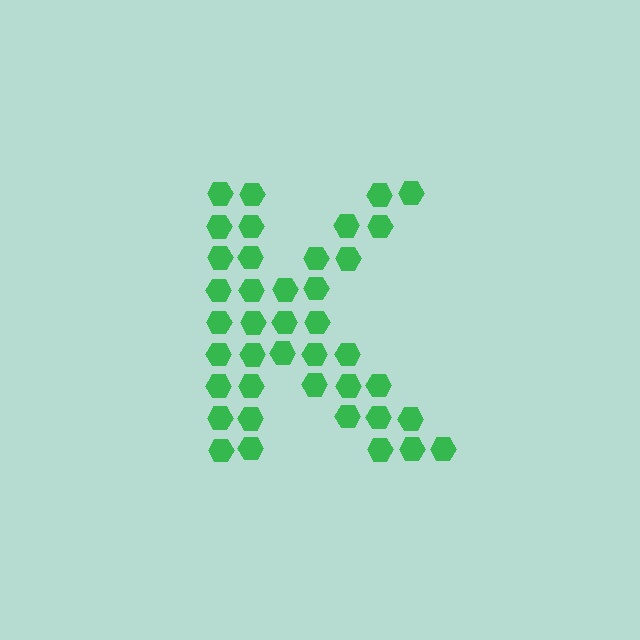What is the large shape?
The large shape is the letter K.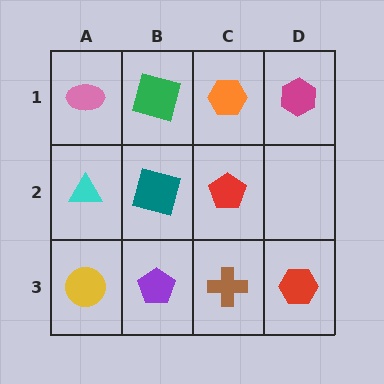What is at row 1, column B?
A green square.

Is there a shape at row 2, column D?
No, that cell is empty.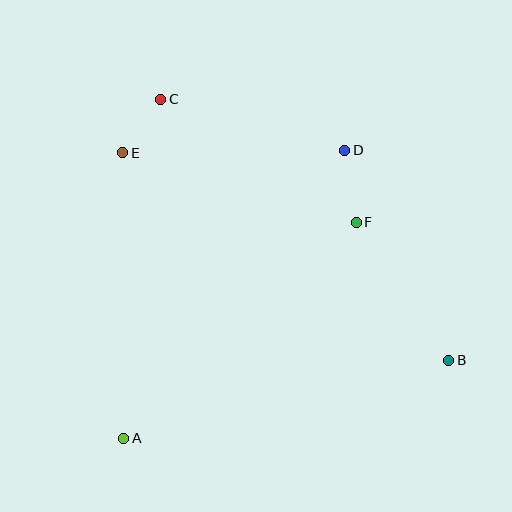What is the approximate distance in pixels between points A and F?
The distance between A and F is approximately 317 pixels.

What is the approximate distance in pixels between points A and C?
The distance between A and C is approximately 341 pixels.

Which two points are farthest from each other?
Points B and C are farthest from each other.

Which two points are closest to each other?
Points C and E are closest to each other.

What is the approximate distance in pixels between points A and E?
The distance between A and E is approximately 286 pixels.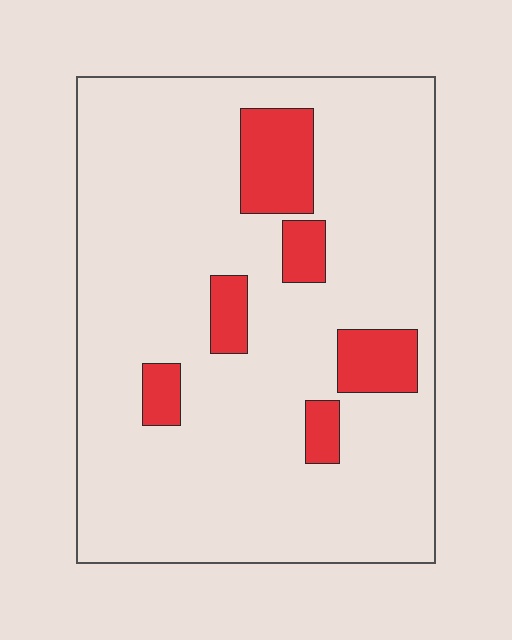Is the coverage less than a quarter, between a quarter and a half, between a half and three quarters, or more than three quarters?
Less than a quarter.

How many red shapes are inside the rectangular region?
6.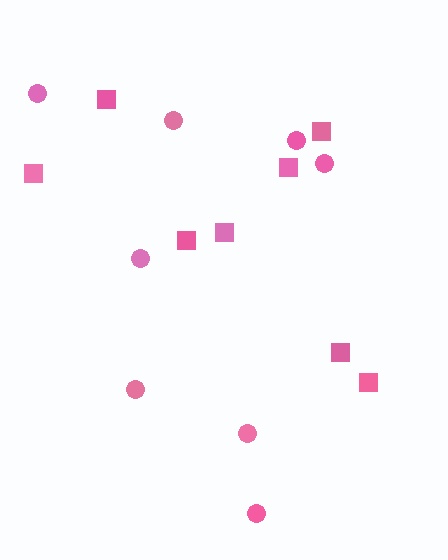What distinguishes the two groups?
There are 2 groups: one group of circles (8) and one group of squares (8).